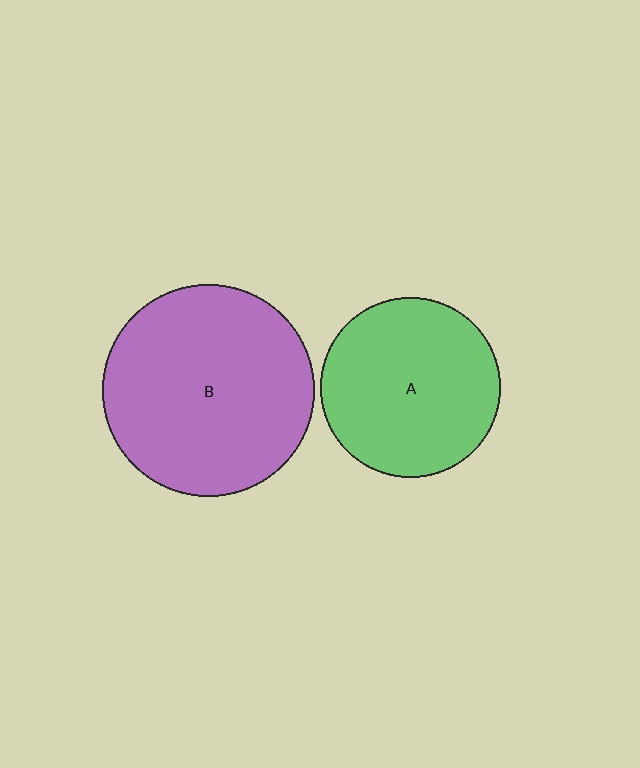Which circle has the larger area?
Circle B (purple).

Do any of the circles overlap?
No, none of the circles overlap.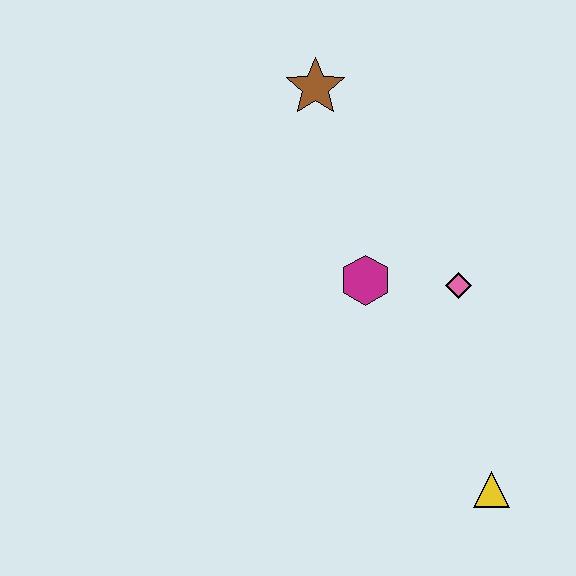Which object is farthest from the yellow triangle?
The brown star is farthest from the yellow triangle.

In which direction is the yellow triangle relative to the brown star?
The yellow triangle is below the brown star.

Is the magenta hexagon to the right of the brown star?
Yes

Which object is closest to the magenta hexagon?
The pink diamond is closest to the magenta hexagon.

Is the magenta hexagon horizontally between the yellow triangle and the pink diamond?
No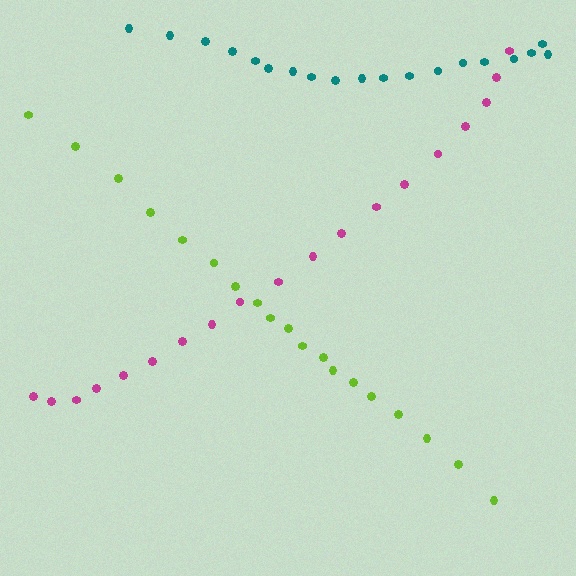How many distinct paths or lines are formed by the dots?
There are 3 distinct paths.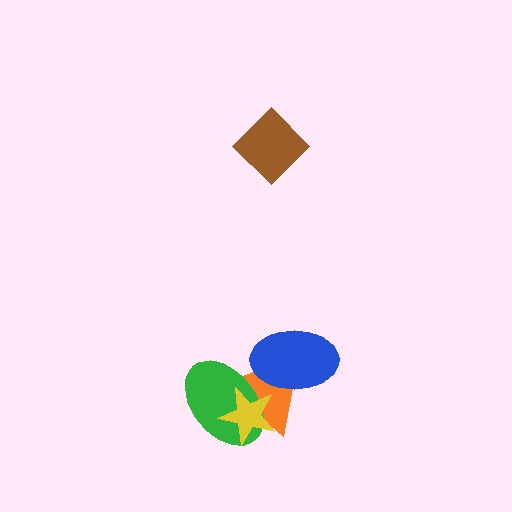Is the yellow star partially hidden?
No, no other shape covers it.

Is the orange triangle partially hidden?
Yes, it is partially covered by another shape.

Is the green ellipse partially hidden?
Yes, it is partially covered by another shape.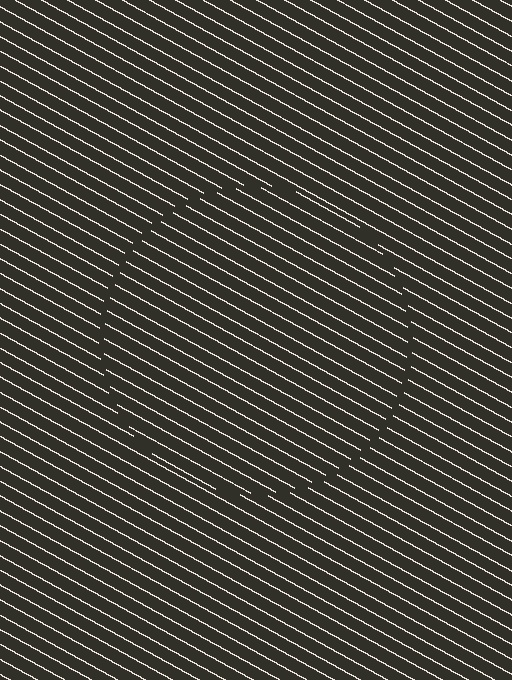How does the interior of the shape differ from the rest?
The interior of the shape contains the same grating, shifted by half a period — the contour is defined by the phase discontinuity where line-ends from the inner and outer gratings abut.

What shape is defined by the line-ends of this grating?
An illusory circle. The interior of the shape contains the same grating, shifted by half a period — the contour is defined by the phase discontinuity where line-ends from the inner and outer gratings abut.